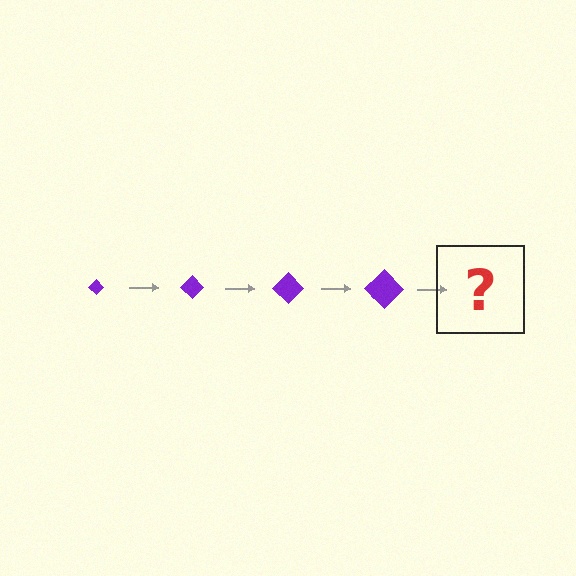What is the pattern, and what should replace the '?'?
The pattern is that the diamond gets progressively larger each step. The '?' should be a purple diamond, larger than the previous one.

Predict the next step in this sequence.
The next step is a purple diamond, larger than the previous one.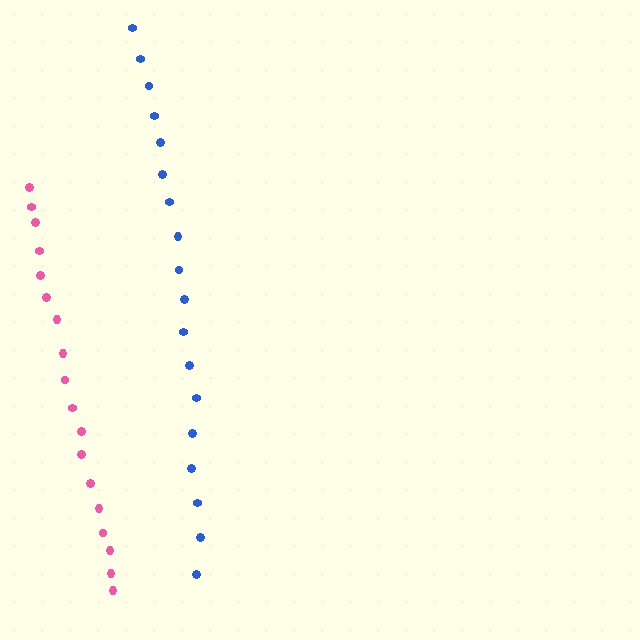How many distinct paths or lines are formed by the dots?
There are 2 distinct paths.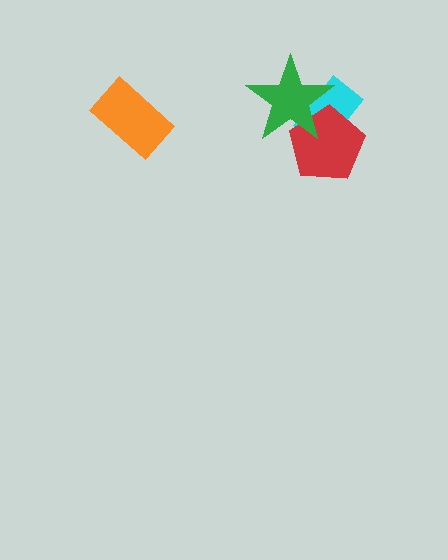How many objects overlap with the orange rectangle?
0 objects overlap with the orange rectangle.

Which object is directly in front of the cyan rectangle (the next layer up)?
The red pentagon is directly in front of the cyan rectangle.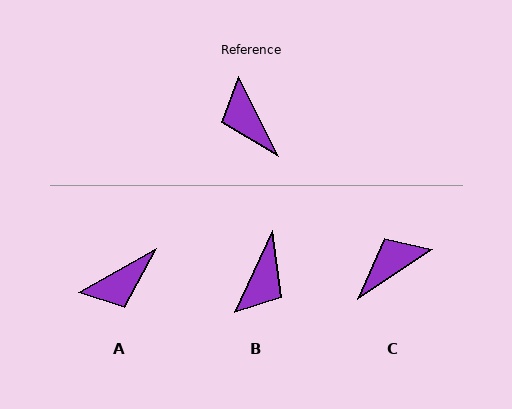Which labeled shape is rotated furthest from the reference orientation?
B, about 129 degrees away.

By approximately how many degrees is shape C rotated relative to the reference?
Approximately 82 degrees clockwise.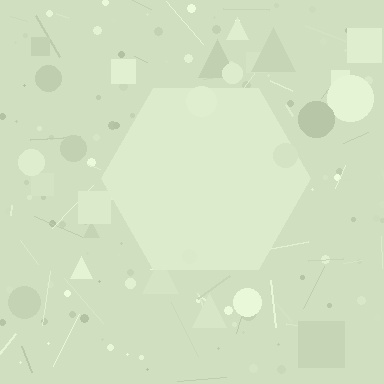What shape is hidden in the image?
A hexagon is hidden in the image.